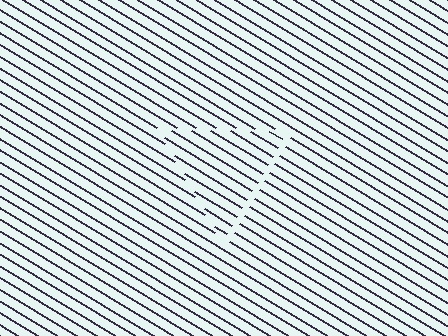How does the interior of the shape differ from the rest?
The interior of the shape contains the same grating, shifted by half a period — the contour is defined by the phase discontinuity where line-ends from the inner and outer gratings abut.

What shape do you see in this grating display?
An illusory triangle. The interior of the shape contains the same grating, shifted by half a period — the contour is defined by the phase discontinuity where line-ends from the inner and outer gratings abut.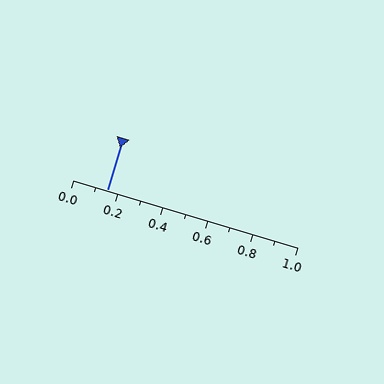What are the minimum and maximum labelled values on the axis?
The axis runs from 0.0 to 1.0.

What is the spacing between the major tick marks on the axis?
The major ticks are spaced 0.2 apart.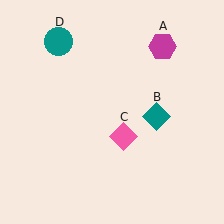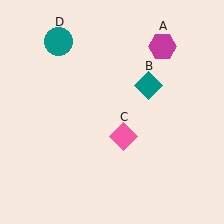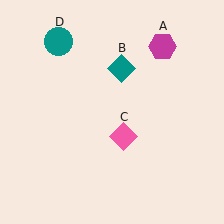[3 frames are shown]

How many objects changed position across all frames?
1 object changed position: teal diamond (object B).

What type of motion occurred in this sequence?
The teal diamond (object B) rotated counterclockwise around the center of the scene.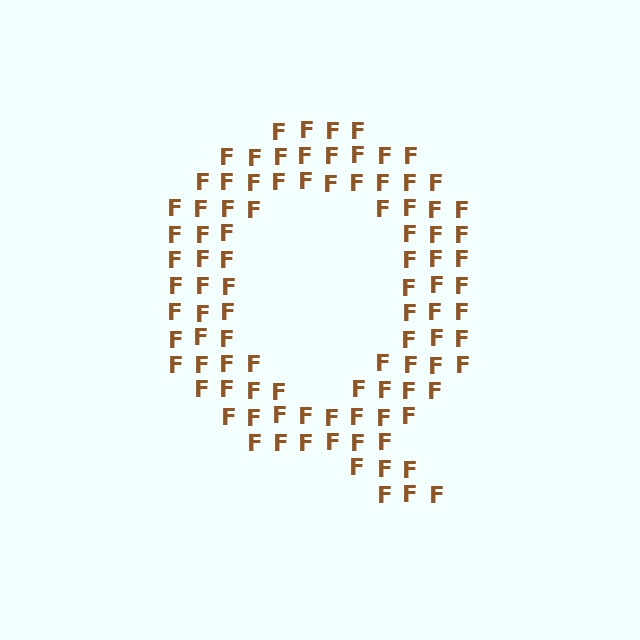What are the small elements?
The small elements are letter F's.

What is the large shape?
The large shape is the letter Q.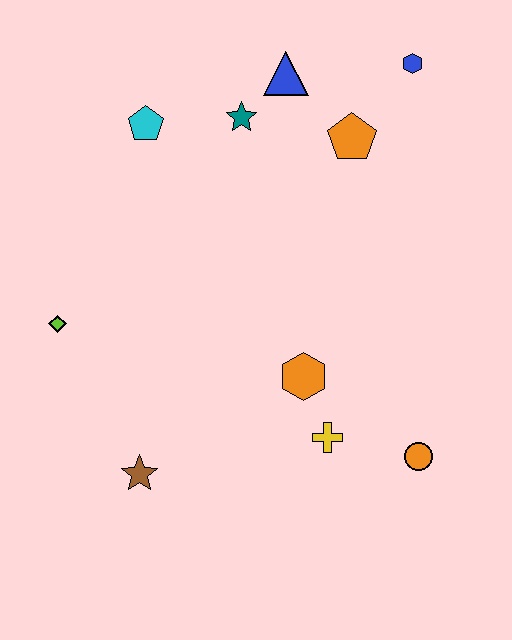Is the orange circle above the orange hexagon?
No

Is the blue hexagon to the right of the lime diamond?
Yes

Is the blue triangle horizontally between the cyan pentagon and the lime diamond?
No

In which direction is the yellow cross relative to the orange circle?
The yellow cross is to the left of the orange circle.